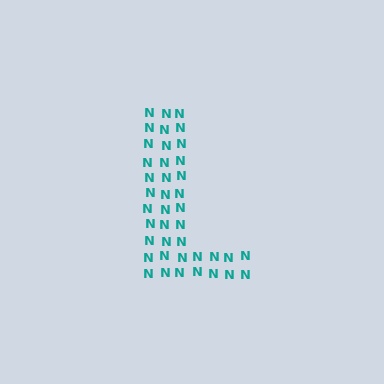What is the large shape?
The large shape is the letter L.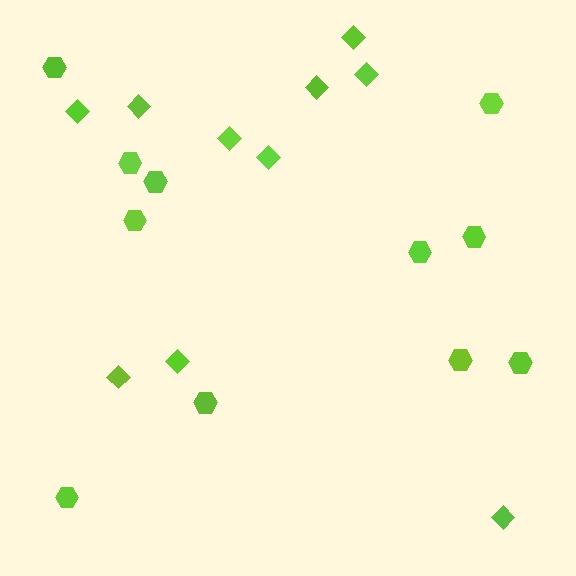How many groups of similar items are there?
There are 2 groups: one group of hexagons (11) and one group of diamonds (10).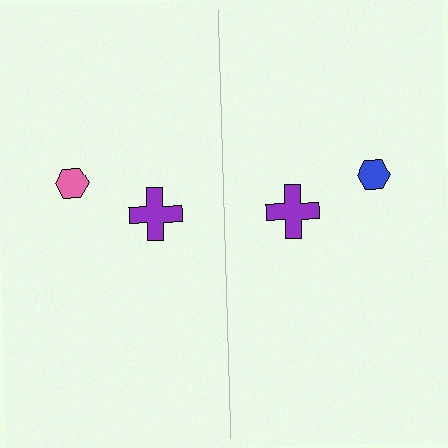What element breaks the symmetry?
The blue hexagon on the right side breaks the symmetry — its mirror counterpart is pink.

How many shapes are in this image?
There are 4 shapes in this image.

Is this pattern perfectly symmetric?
No, the pattern is not perfectly symmetric. The blue hexagon on the right side breaks the symmetry — its mirror counterpart is pink.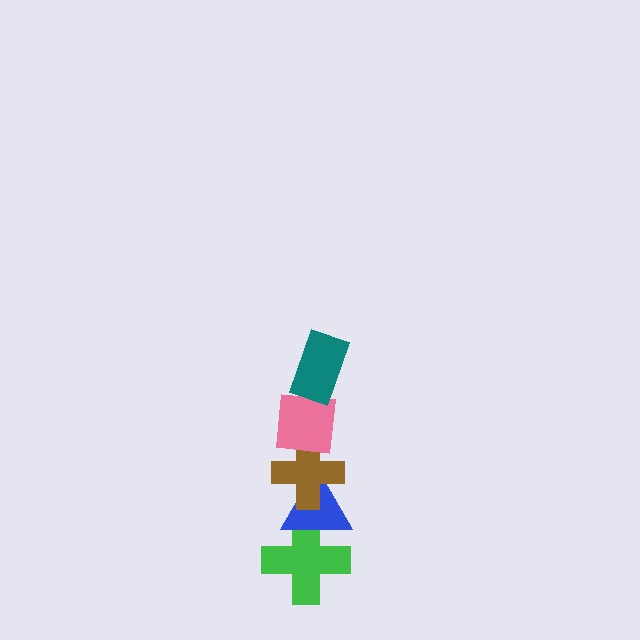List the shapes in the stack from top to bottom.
From top to bottom: the teal rectangle, the pink square, the brown cross, the blue triangle, the green cross.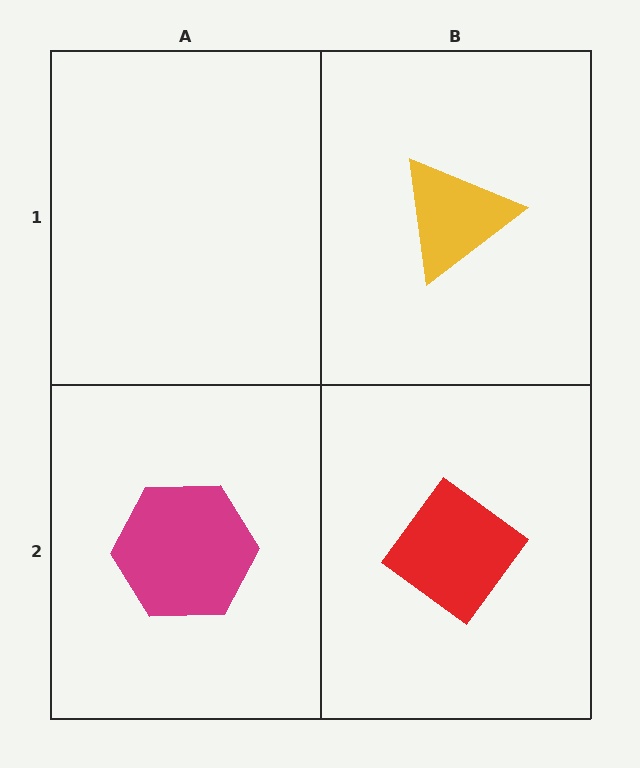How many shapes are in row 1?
1 shape.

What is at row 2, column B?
A red diamond.